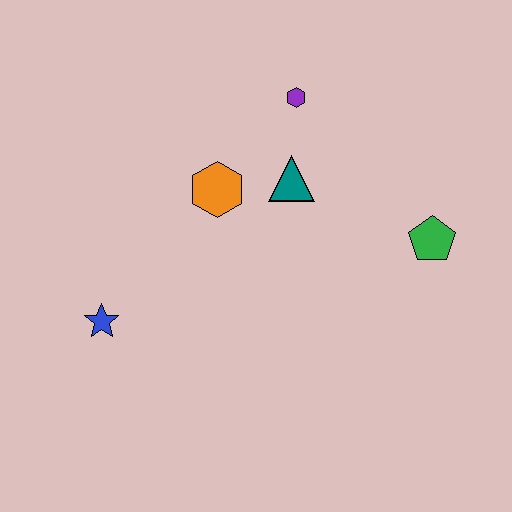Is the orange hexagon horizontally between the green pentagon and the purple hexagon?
No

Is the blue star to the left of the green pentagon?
Yes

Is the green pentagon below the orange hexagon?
Yes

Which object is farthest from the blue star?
The green pentagon is farthest from the blue star.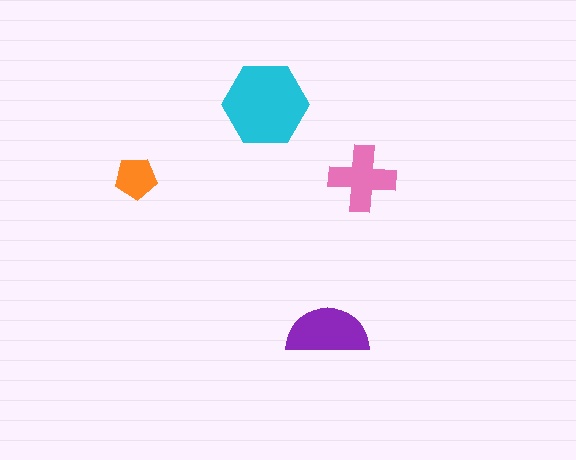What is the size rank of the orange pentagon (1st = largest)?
4th.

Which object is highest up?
The cyan hexagon is topmost.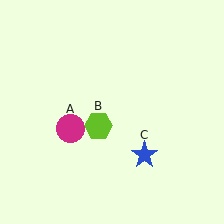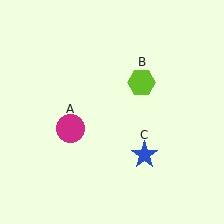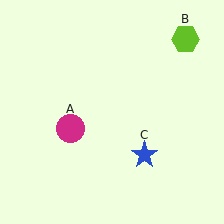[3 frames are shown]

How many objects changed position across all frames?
1 object changed position: lime hexagon (object B).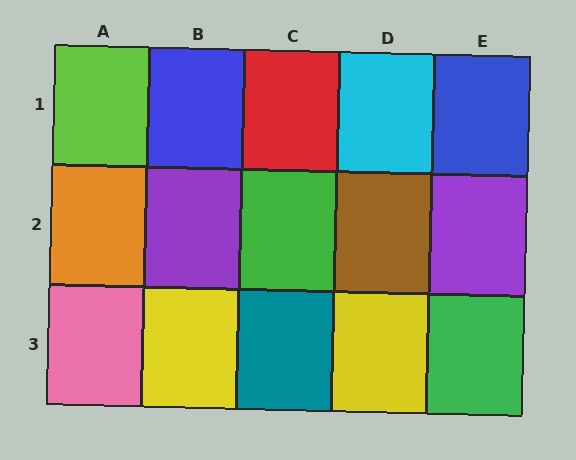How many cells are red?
1 cell is red.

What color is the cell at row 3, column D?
Yellow.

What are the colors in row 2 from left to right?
Orange, purple, green, brown, purple.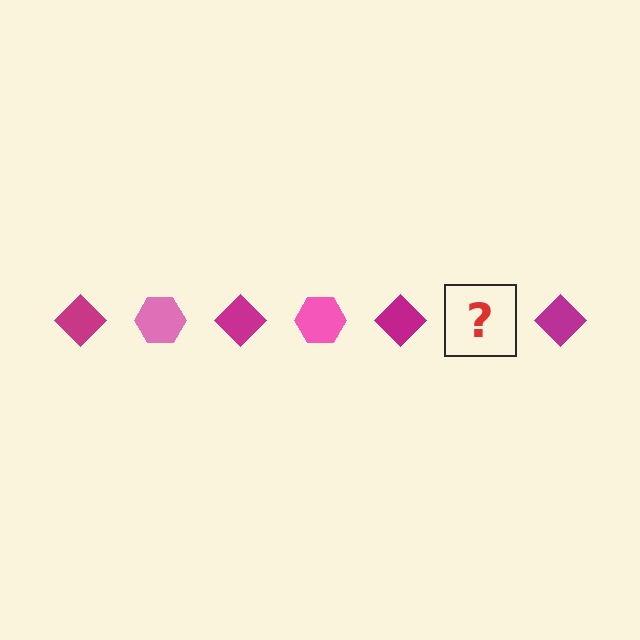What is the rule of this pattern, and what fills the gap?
The rule is that the pattern alternates between magenta diamond and pink hexagon. The gap should be filled with a pink hexagon.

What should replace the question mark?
The question mark should be replaced with a pink hexagon.